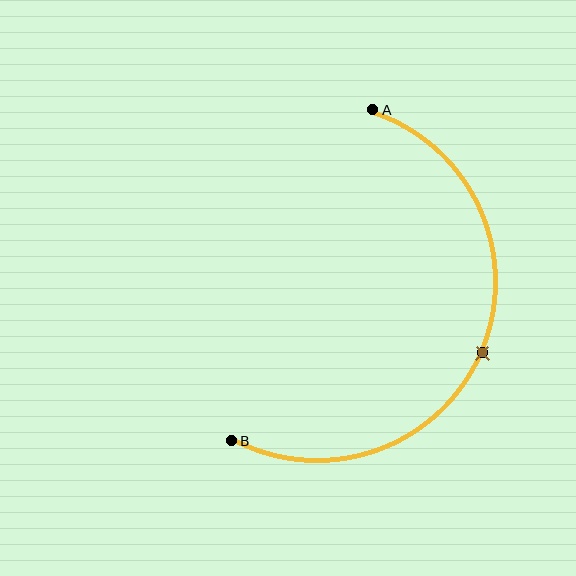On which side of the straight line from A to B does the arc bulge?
The arc bulges to the right of the straight line connecting A and B.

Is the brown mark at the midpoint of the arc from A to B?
Yes. The brown mark lies on the arc at equal arc-length from both A and B — it is the arc midpoint.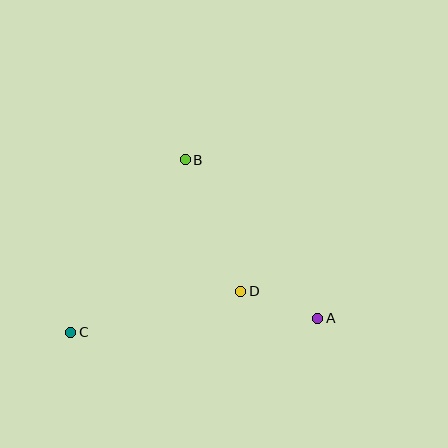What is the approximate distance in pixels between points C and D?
The distance between C and D is approximately 175 pixels.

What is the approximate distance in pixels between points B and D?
The distance between B and D is approximately 143 pixels.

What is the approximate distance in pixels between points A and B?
The distance between A and B is approximately 207 pixels.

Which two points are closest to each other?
Points A and D are closest to each other.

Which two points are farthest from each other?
Points A and C are farthest from each other.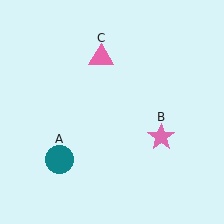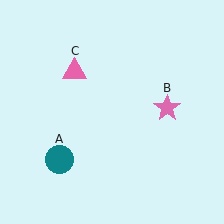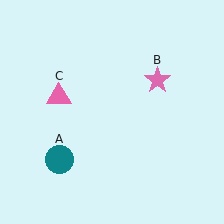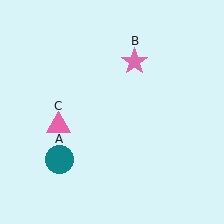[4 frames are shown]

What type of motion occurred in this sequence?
The pink star (object B), pink triangle (object C) rotated counterclockwise around the center of the scene.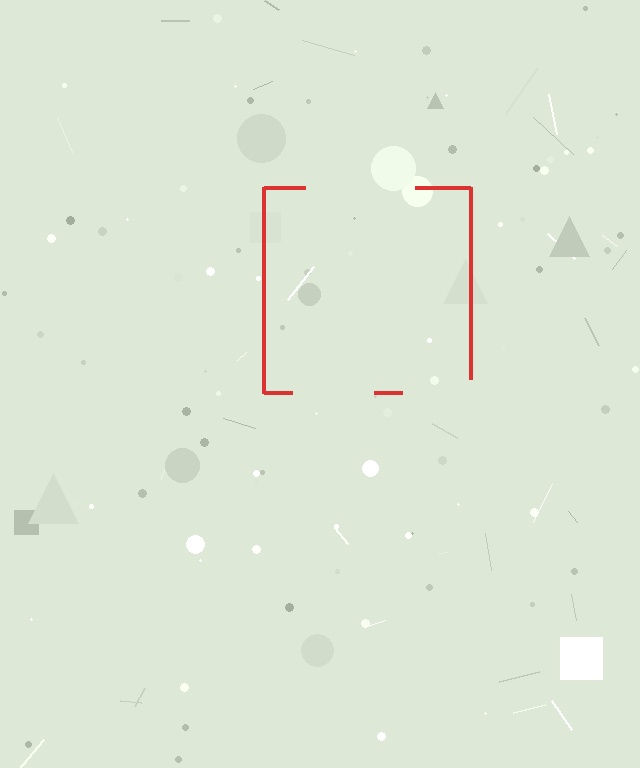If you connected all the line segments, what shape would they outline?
They would outline a square.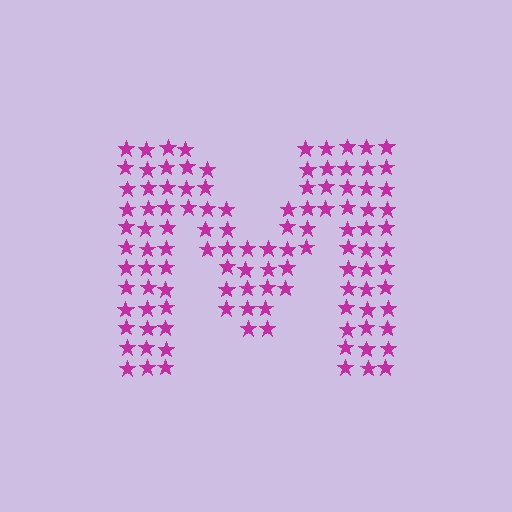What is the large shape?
The large shape is the letter M.